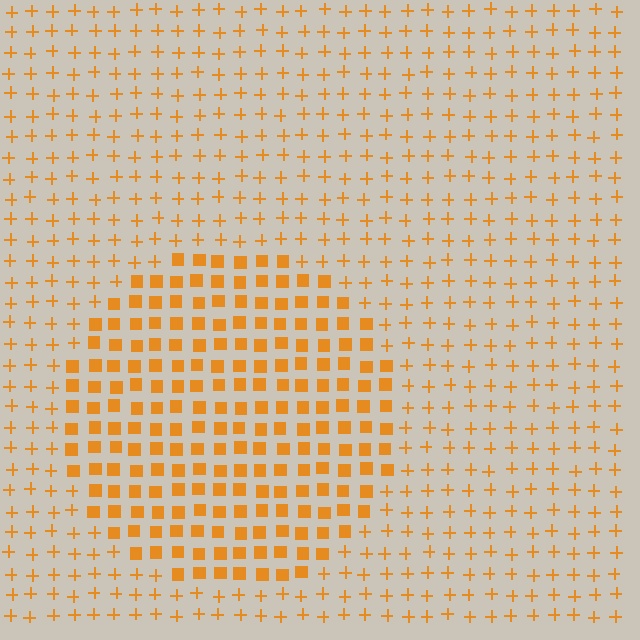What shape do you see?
I see a circle.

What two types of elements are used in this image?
The image uses squares inside the circle region and plus signs outside it.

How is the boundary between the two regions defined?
The boundary is defined by a change in element shape: squares inside vs. plus signs outside. All elements share the same color and spacing.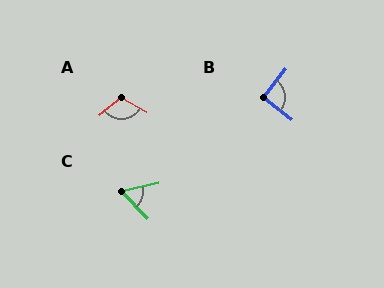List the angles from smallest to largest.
C (59°), B (90°), A (111°).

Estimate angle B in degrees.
Approximately 90 degrees.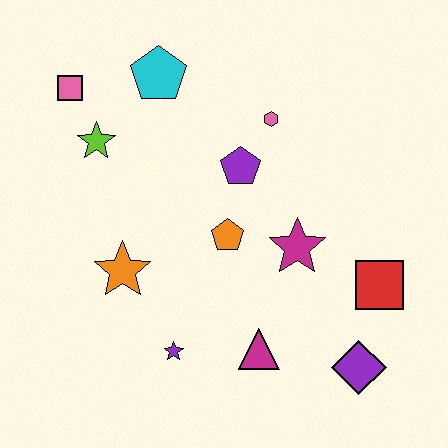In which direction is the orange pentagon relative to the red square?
The orange pentagon is to the left of the red square.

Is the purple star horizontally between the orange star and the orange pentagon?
Yes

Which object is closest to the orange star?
The purple star is closest to the orange star.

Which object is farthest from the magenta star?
The pink square is farthest from the magenta star.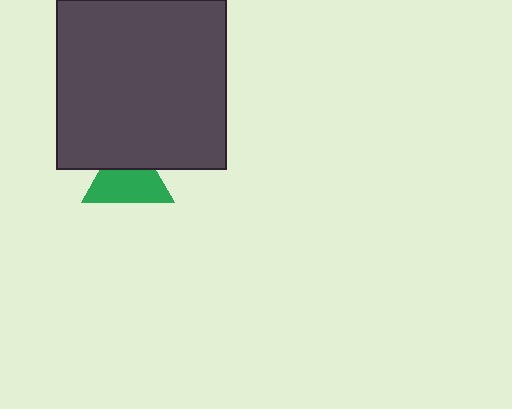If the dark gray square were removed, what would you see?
You would see the complete green triangle.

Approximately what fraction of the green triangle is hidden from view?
Roughly 35% of the green triangle is hidden behind the dark gray square.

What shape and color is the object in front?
The object in front is a dark gray square.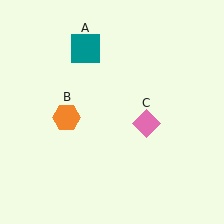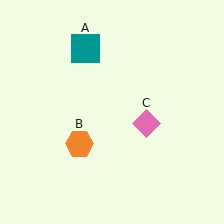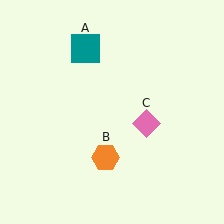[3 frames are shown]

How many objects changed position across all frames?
1 object changed position: orange hexagon (object B).